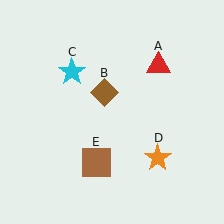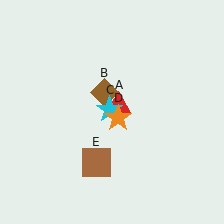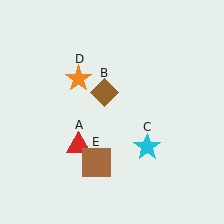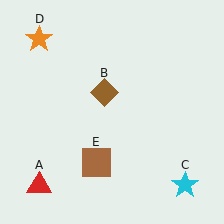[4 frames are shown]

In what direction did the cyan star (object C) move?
The cyan star (object C) moved down and to the right.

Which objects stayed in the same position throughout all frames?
Brown diamond (object B) and brown square (object E) remained stationary.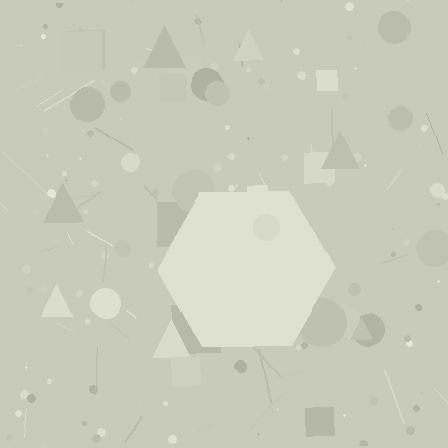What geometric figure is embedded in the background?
A hexagon is embedded in the background.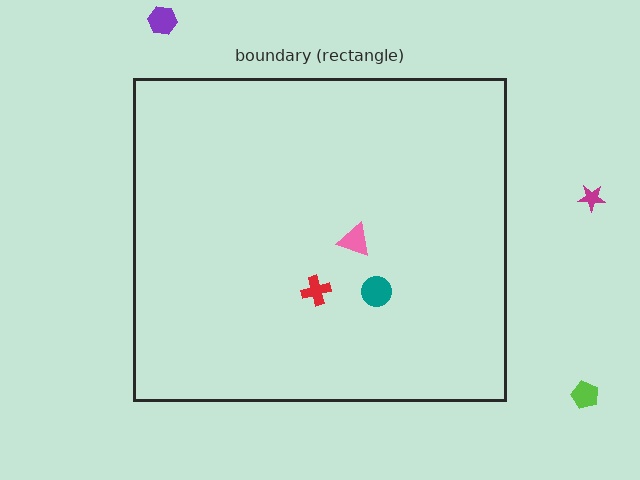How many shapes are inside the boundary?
3 inside, 3 outside.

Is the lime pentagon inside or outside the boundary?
Outside.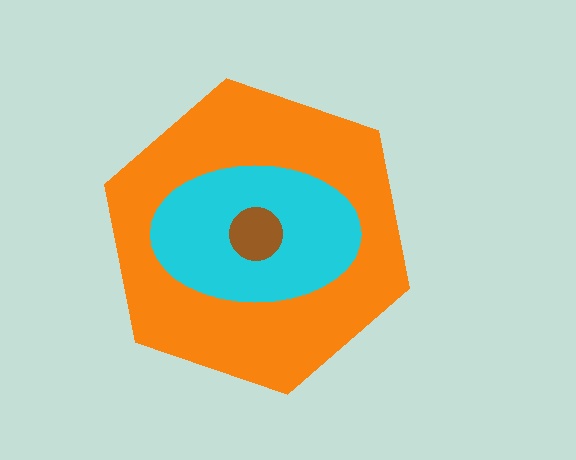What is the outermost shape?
The orange hexagon.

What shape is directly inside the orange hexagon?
The cyan ellipse.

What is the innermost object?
The brown circle.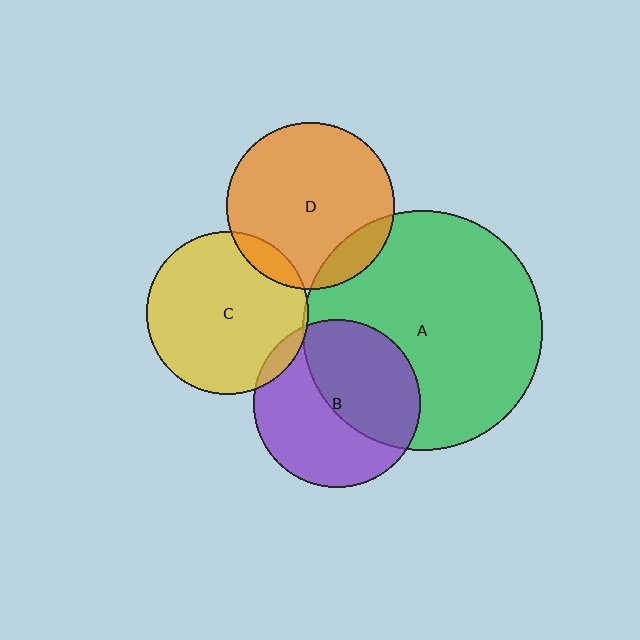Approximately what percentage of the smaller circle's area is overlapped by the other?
Approximately 15%.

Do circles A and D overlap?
Yes.